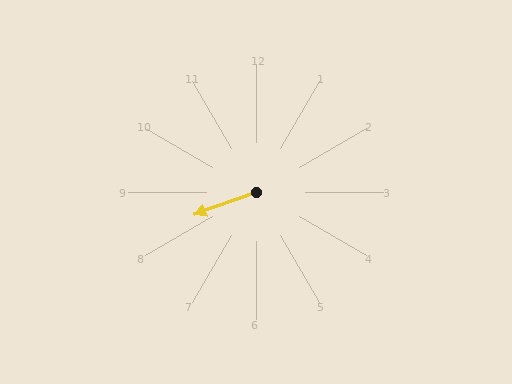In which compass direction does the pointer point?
West.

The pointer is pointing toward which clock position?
Roughly 8 o'clock.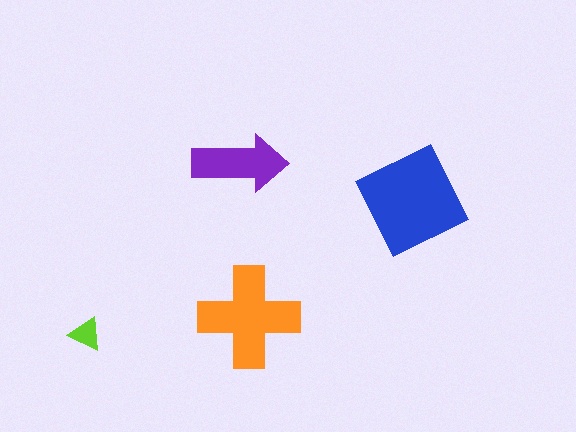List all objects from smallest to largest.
The lime triangle, the purple arrow, the orange cross, the blue diamond.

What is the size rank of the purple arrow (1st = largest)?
3rd.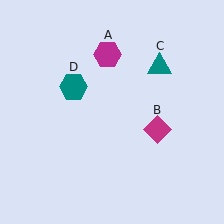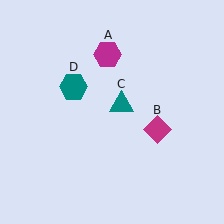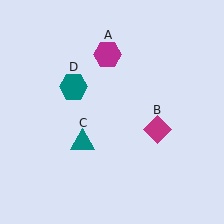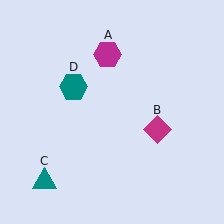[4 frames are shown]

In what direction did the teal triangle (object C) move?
The teal triangle (object C) moved down and to the left.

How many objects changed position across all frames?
1 object changed position: teal triangle (object C).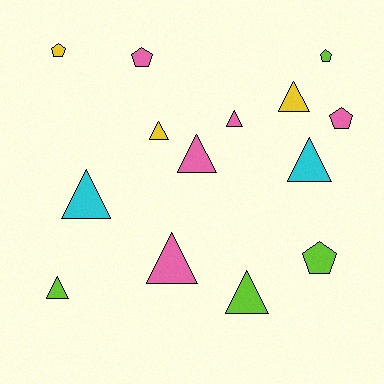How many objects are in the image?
There are 14 objects.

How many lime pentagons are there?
There are 2 lime pentagons.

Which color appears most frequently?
Pink, with 5 objects.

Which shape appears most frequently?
Triangle, with 9 objects.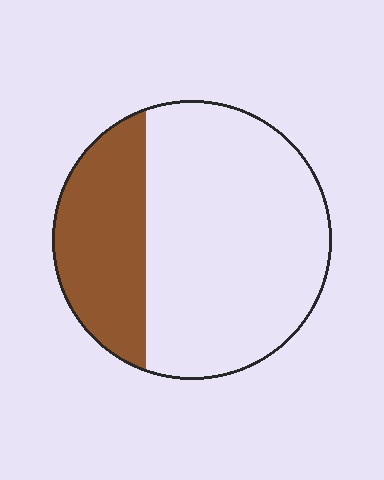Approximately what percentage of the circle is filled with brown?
Approximately 30%.